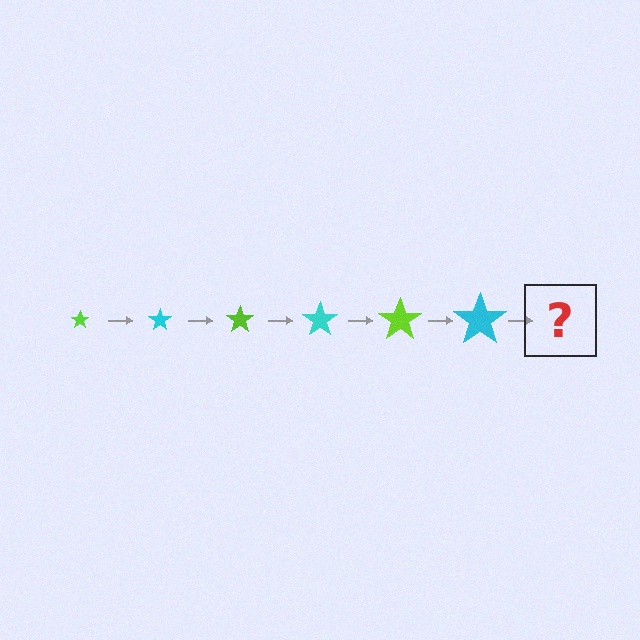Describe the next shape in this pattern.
It should be a lime star, larger than the previous one.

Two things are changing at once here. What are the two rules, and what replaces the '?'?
The two rules are that the star grows larger each step and the color cycles through lime and cyan. The '?' should be a lime star, larger than the previous one.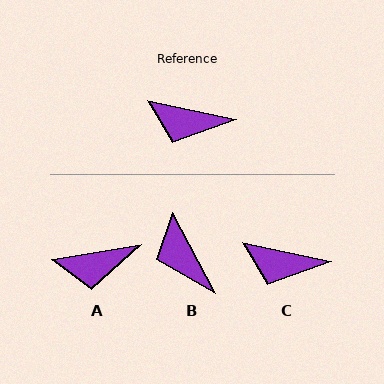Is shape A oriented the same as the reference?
No, it is off by about 22 degrees.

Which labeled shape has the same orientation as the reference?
C.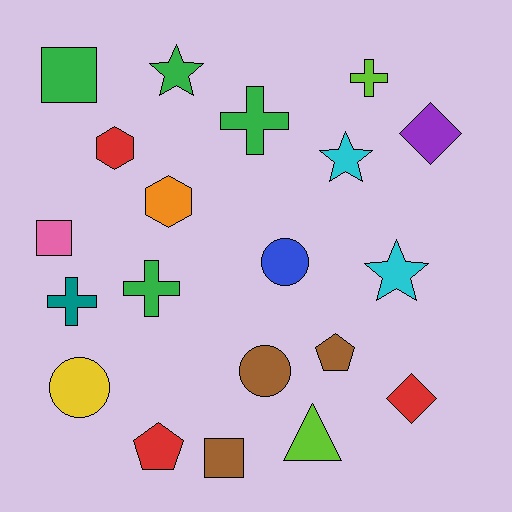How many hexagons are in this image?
There are 2 hexagons.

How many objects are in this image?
There are 20 objects.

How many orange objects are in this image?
There is 1 orange object.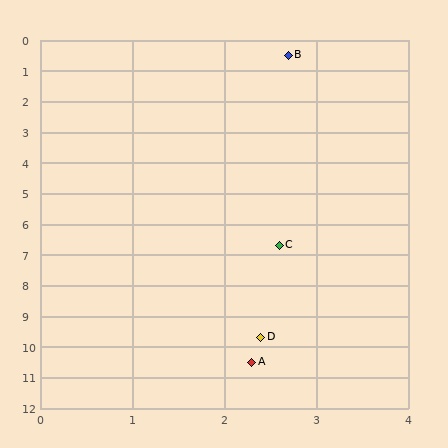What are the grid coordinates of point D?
Point D is at approximately (2.4, 9.7).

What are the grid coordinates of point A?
Point A is at approximately (2.3, 10.5).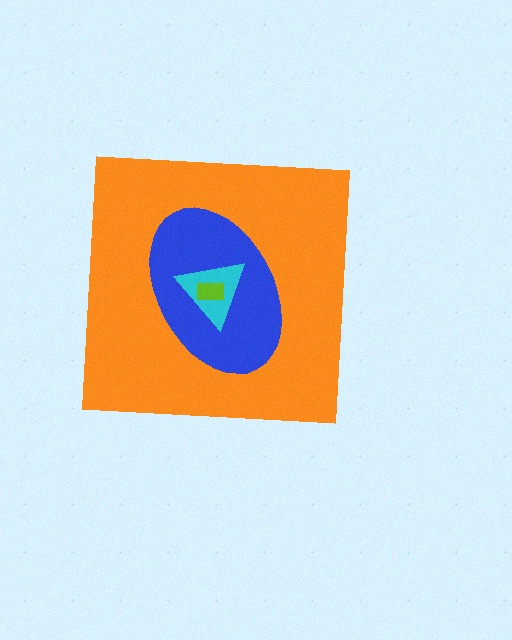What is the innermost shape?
The lime rectangle.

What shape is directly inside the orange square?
The blue ellipse.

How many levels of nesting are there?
4.